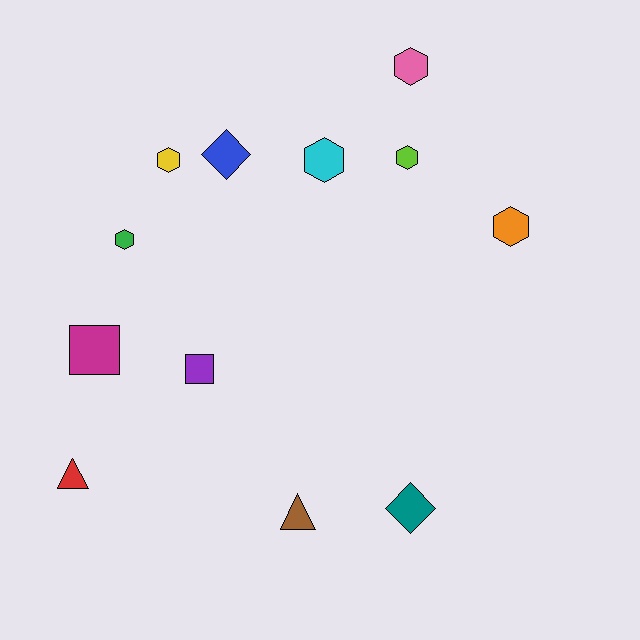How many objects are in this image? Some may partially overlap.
There are 12 objects.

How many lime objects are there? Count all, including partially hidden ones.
There is 1 lime object.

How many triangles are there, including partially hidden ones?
There are 2 triangles.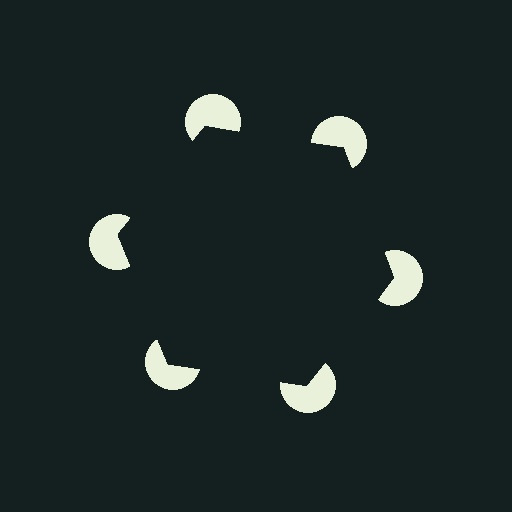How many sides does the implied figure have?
6 sides.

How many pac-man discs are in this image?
There are 6 — one at each vertex of the illusory hexagon.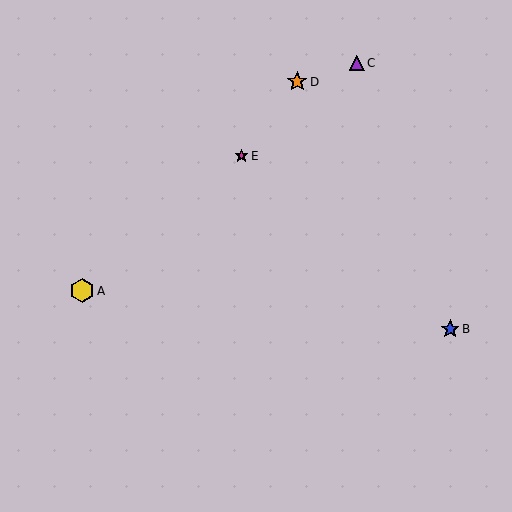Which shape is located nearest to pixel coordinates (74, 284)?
The yellow hexagon (labeled A) at (82, 291) is nearest to that location.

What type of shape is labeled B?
Shape B is a blue star.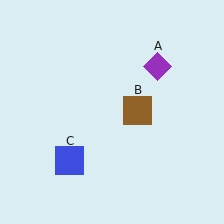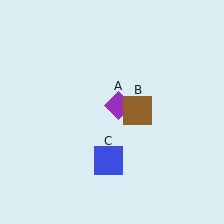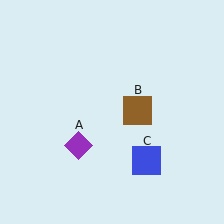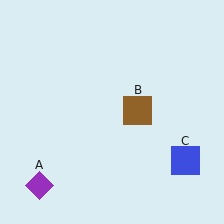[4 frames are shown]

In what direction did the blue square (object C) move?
The blue square (object C) moved right.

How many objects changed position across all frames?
2 objects changed position: purple diamond (object A), blue square (object C).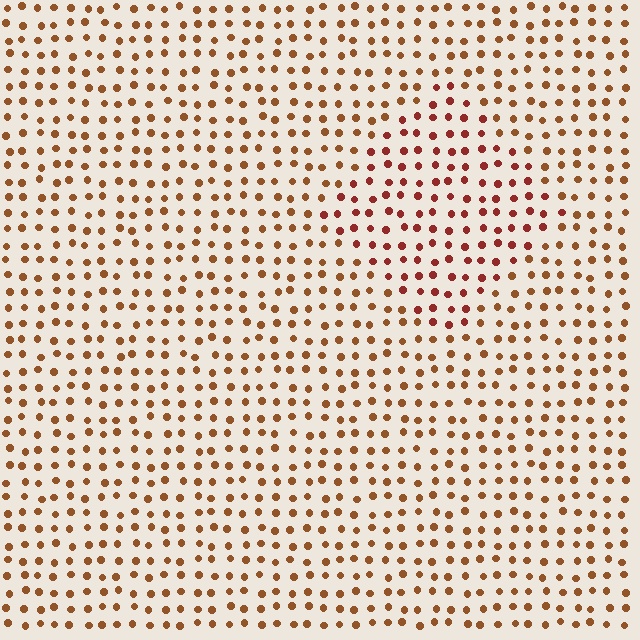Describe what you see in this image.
The image is filled with small brown elements in a uniform arrangement. A diamond-shaped region is visible where the elements are tinted to a slightly different hue, forming a subtle color boundary.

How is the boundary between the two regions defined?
The boundary is defined purely by a slight shift in hue (about 25 degrees). Spacing, size, and orientation are identical on both sides.